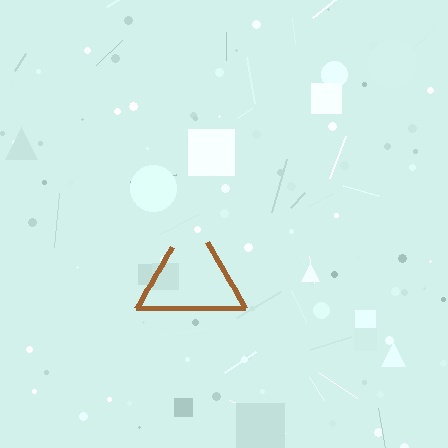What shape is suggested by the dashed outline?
The dashed outline suggests a triangle.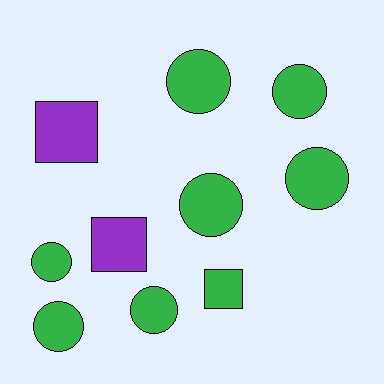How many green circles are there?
There are 7 green circles.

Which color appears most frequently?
Green, with 8 objects.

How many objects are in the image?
There are 10 objects.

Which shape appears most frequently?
Circle, with 7 objects.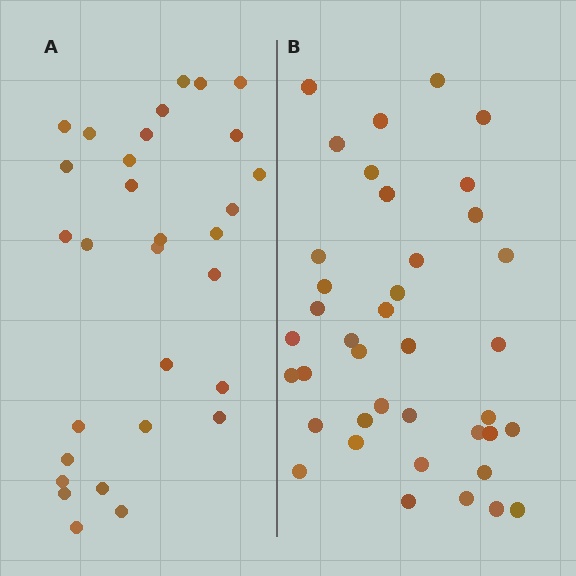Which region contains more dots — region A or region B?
Region B (the right region) has more dots.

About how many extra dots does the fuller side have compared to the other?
Region B has roughly 8 or so more dots than region A.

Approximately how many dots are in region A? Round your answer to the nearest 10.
About 30 dots.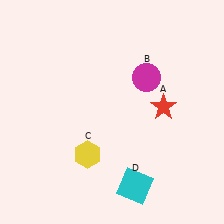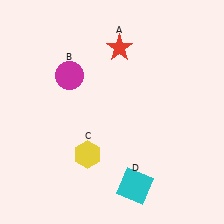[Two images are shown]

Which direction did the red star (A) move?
The red star (A) moved up.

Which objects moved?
The objects that moved are: the red star (A), the magenta circle (B).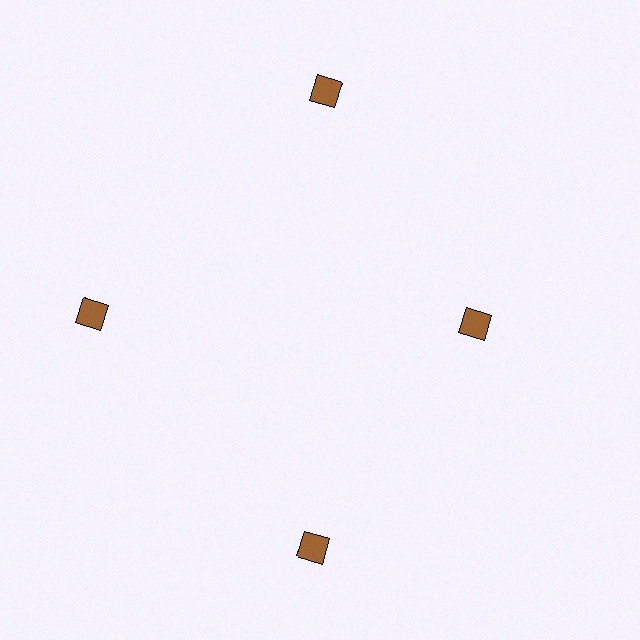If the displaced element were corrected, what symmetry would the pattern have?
It would have 4-fold rotational symmetry — the pattern would map onto itself every 90 degrees.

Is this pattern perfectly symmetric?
No. The 4 brown diamonds are arranged in a ring, but one element near the 3 o'clock position is pulled inward toward the center, breaking the 4-fold rotational symmetry.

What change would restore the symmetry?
The symmetry would be restored by moving it outward, back onto the ring so that all 4 diamonds sit at equal angles and equal distance from the center.